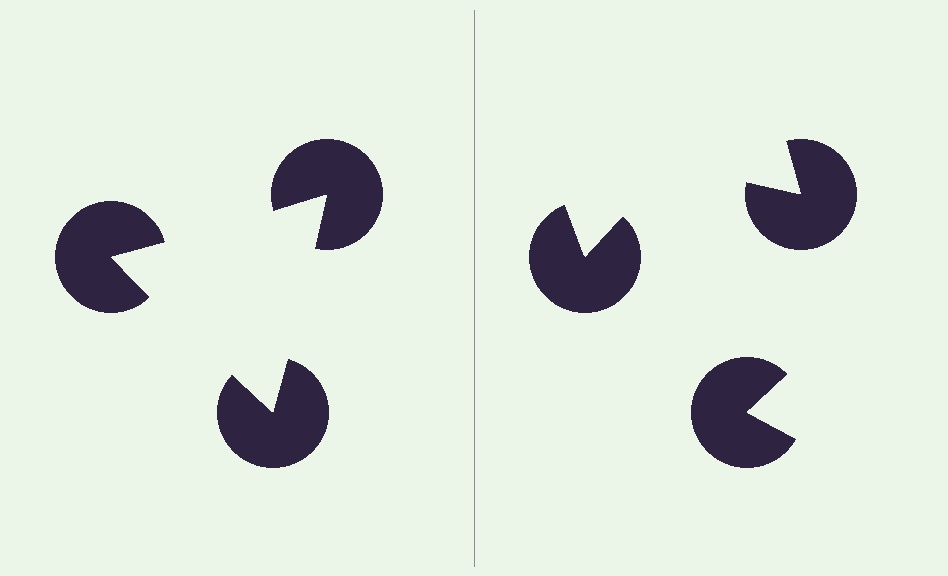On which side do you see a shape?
An illusory triangle appears on the left side. On the right side the wedge cuts are rotated, so no coherent shape forms.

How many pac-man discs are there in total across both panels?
6 — 3 on each side.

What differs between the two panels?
The pac-man discs are positioned identically on both sides; only the wedge orientations differ. On the left they align to a triangle; on the right they are misaligned.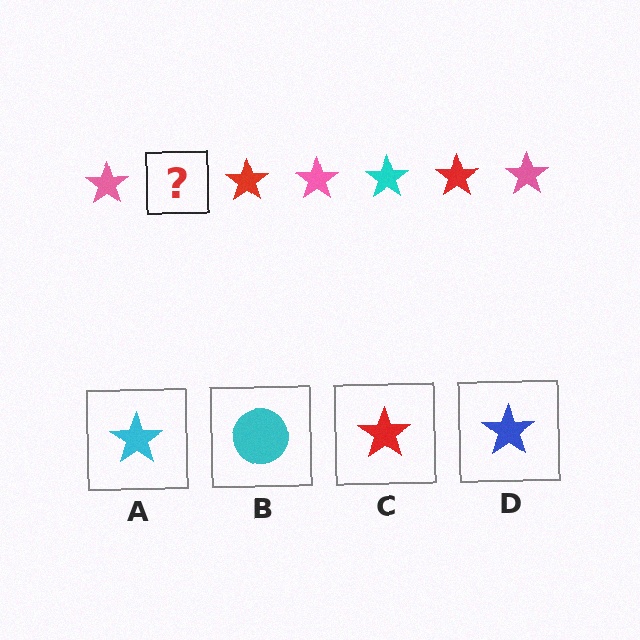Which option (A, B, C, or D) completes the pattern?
A.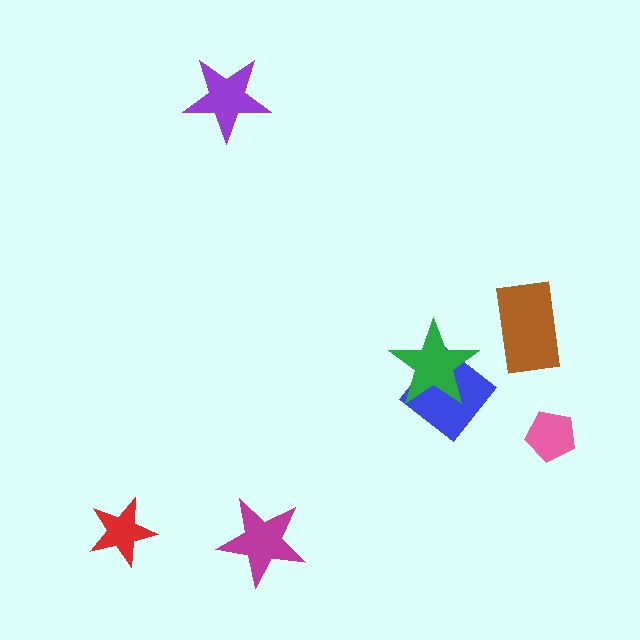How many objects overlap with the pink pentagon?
0 objects overlap with the pink pentagon.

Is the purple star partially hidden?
No, no other shape covers it.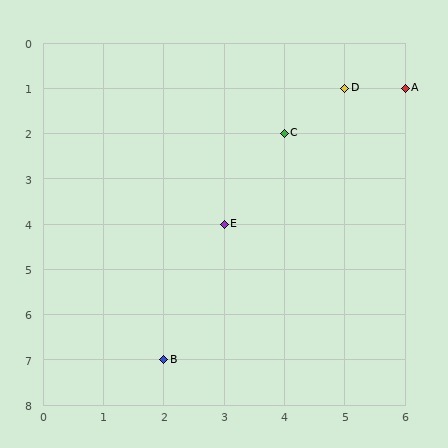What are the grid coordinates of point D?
Point D is at grid coordinates (5, 1).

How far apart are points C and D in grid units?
Points C and D are 1 column and 1 row apart (about 1.4 grid units diagonally).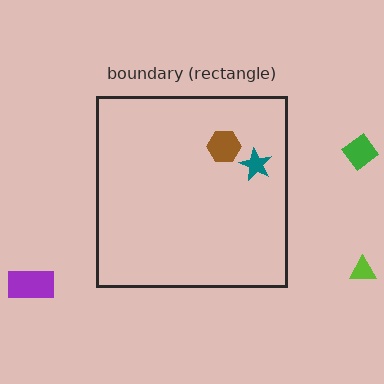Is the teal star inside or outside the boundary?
Inside.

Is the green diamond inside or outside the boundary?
Outside.